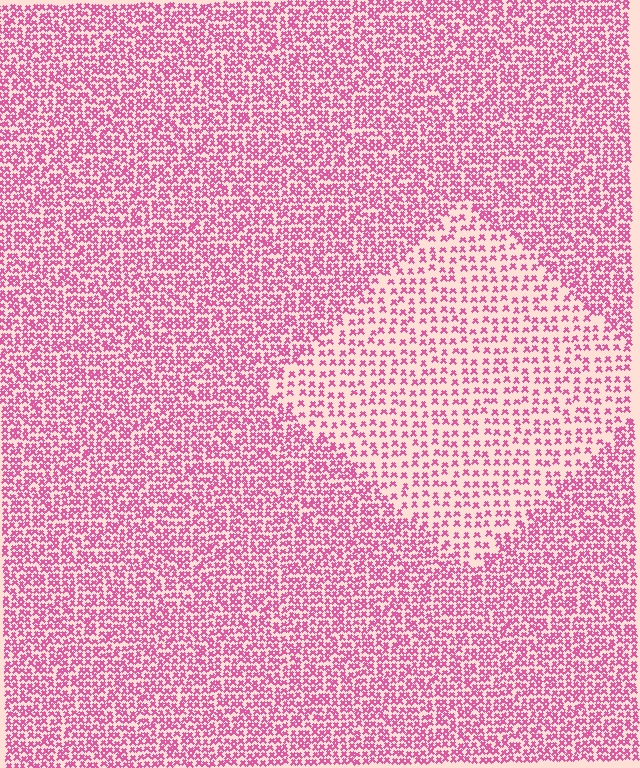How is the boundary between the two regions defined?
The boundary is defined by a change in element density (approximately 2.0x ratio). All elements are the same color, size, and shape.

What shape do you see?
I see a diamond.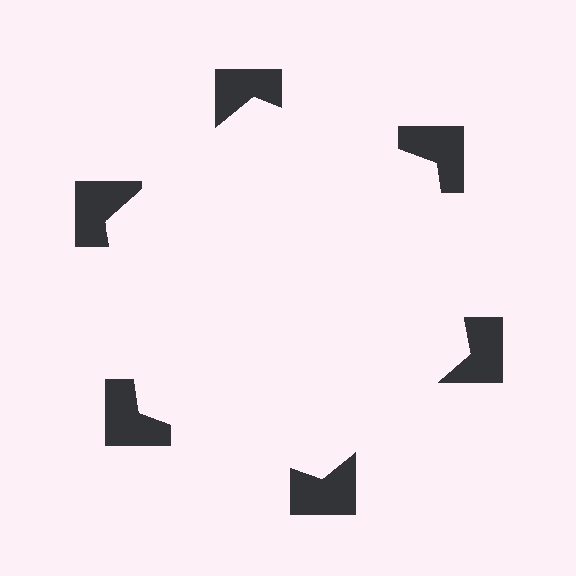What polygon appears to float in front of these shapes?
An illusory hexagon — its edges are inferred from the aligned wedge cuts in the notched squares, not physically drawn.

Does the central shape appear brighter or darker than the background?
It typically appears slightly brighter than the background, even though no actual brightness change is drawn.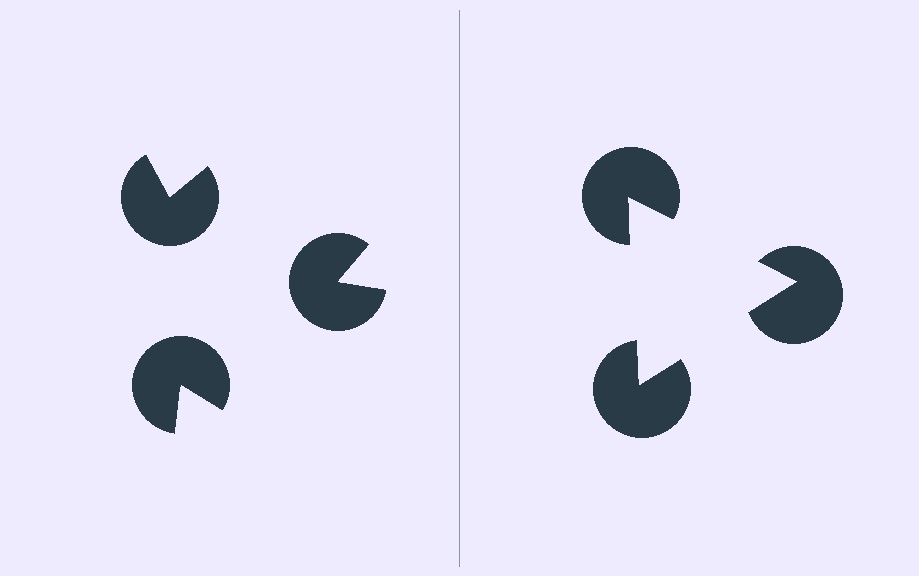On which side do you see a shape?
An illusory triangle appears on the right side. On the left side the wedge cuts are rotated, so no coherent shape forms.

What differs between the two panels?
The pac-man discs are positioned identically on both sides; only the wedge orientations differ. On the right they align to a triangle; on the left they are misaligned.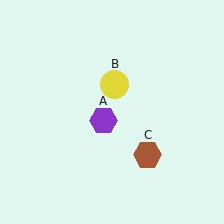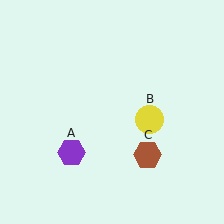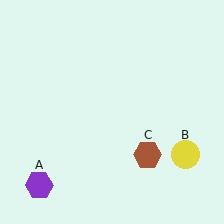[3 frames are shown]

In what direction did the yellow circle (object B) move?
The yellow circle (object B) moved down and to the right.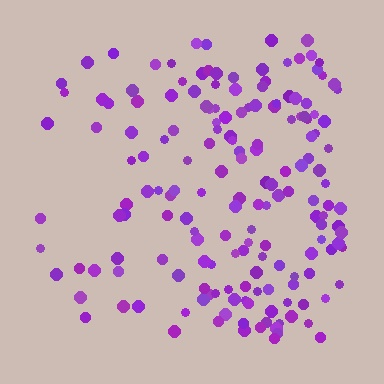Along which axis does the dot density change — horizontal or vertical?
Horizontal.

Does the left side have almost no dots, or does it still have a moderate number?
Still a moderate number, just noticeably fewer than the right.